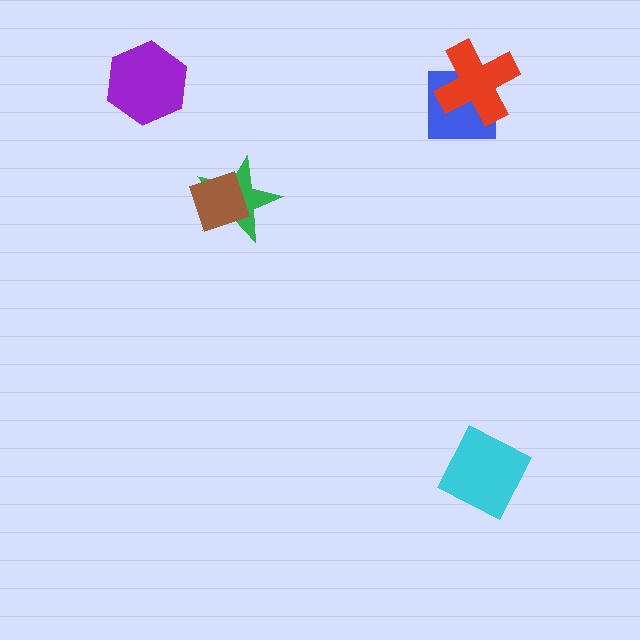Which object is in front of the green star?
The brown diamond is in front of the green star.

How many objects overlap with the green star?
1 object overlaps with the green star.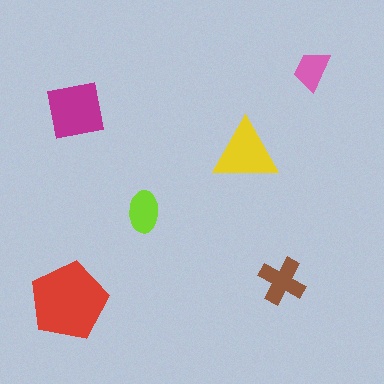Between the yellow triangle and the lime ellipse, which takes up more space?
The yellow triangle.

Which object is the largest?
The red pentagon.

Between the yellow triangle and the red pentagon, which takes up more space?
The red pentagon.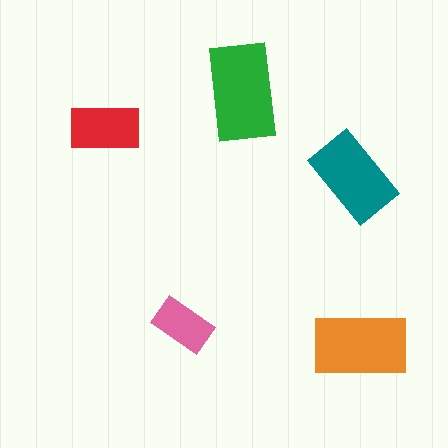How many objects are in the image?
There are 5 objects in the image.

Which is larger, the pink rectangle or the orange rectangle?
The orange one.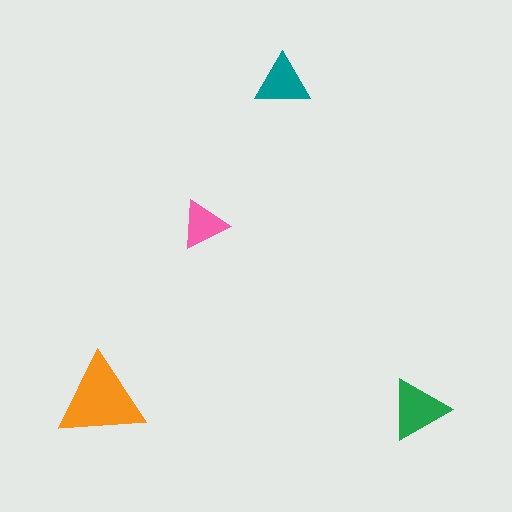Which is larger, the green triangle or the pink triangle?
The green one.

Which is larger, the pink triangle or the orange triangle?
The orange one.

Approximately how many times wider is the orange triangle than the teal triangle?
About 1.5 times wider.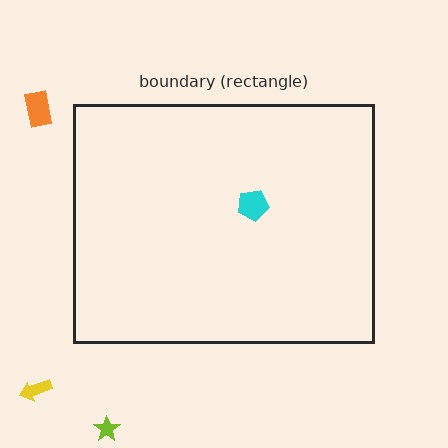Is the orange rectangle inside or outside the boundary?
Outside.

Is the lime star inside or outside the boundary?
Outside.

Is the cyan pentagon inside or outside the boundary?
Inside.